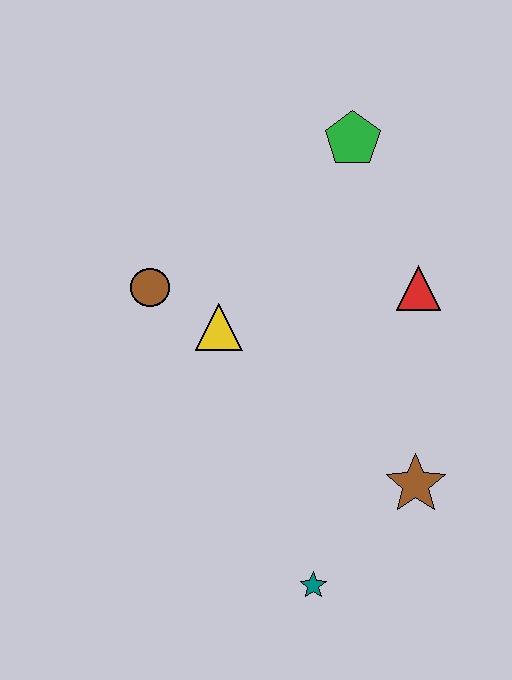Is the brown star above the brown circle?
No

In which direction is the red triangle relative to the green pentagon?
The red triangle is below the green pentagon.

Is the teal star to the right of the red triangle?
No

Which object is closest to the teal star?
The brown star is closest to the teal star.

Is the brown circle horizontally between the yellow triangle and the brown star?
No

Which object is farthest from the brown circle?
The teal star is farthest from the brown circle.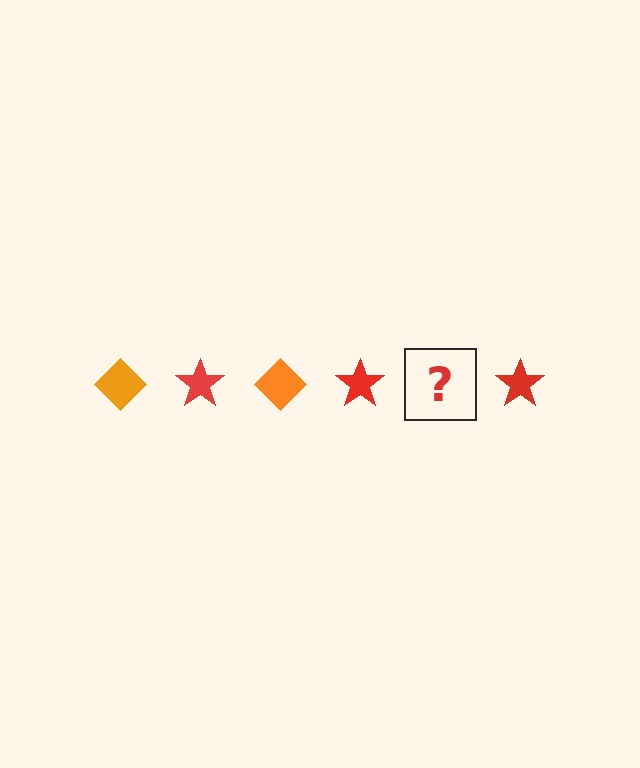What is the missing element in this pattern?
The missing element is an orange diamond.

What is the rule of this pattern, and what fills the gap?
The rule is that the pattern alternates between orange diamond and red star. The gap should be filled with an orange diamond.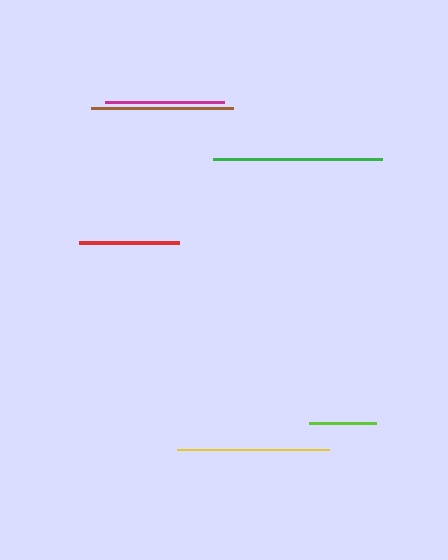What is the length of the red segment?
The red segment is approximately 100 pixels long.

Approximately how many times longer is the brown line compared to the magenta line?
The brown line is approximately 1.2 times the length of the magenta line.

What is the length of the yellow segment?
The yellow segment is approximately 153 pixels long.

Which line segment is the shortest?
The lime line is the shortest at approximately 67 pixels.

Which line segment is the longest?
The green line is the longest at approximately 168 pixels.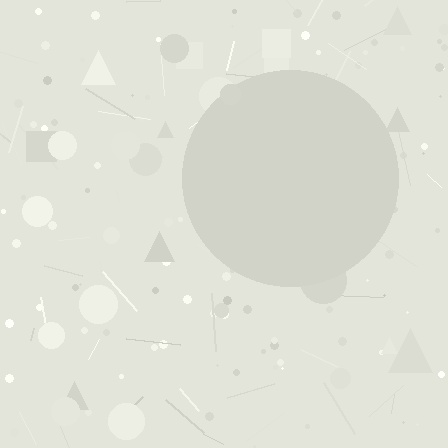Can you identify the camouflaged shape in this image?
The camouflaged shape is a circle.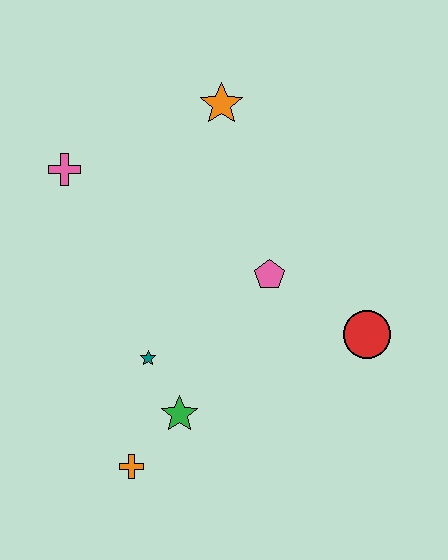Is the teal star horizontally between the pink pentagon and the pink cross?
Yes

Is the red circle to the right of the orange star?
Yes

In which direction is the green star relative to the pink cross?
The green star is below the pink cross.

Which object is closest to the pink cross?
The orange star is closest to the pink cross.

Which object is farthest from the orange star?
The orange cross is farthest from the orange star.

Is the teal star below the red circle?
Yes